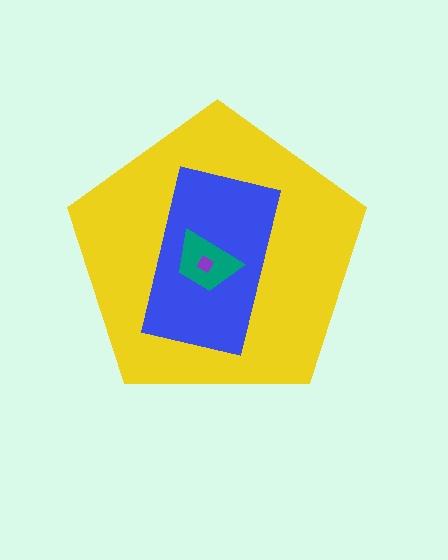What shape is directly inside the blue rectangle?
The teal trapezoid.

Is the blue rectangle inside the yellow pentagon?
Yes.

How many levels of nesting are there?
4.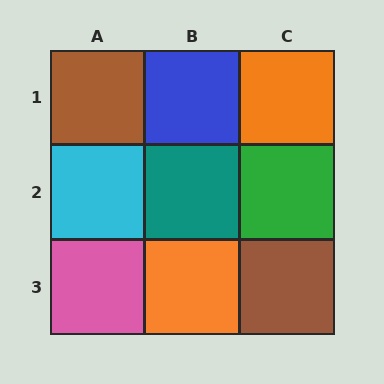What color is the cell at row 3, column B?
Orange.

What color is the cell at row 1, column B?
Blue.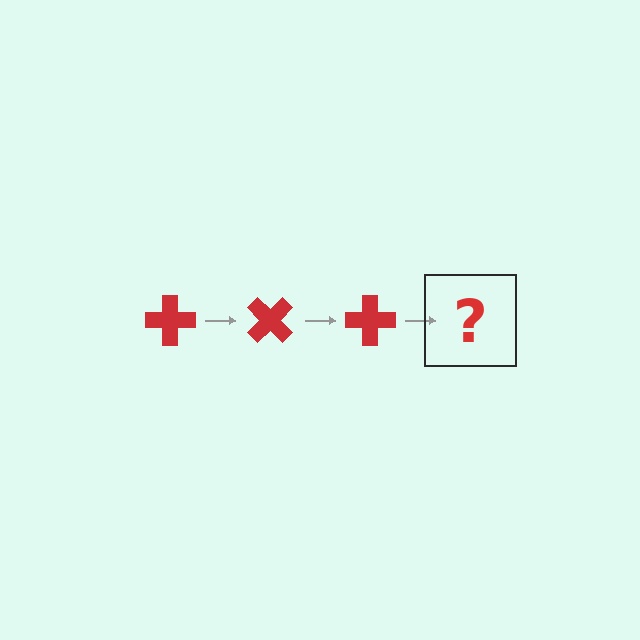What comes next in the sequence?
The next element should be a red cross rotated 135 degrees.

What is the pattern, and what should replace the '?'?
The pattern is that the cross rotates 45 degrees each step. The '?' should be a red cross rotated 135 degrees.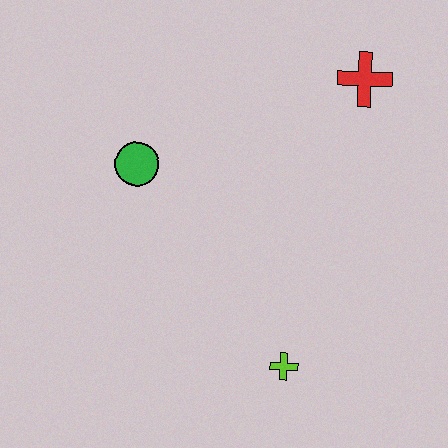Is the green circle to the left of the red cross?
Yes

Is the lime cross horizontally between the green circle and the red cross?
Yes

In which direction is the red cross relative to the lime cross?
The red cross is above the lime cross.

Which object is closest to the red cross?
The green circle is closest to the red cross.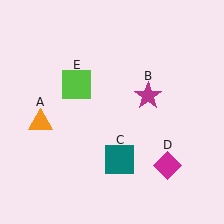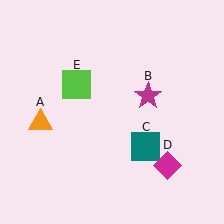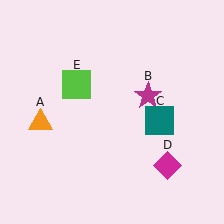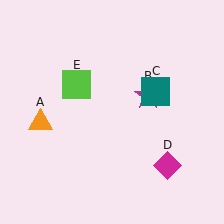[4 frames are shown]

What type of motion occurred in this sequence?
The teal square (object C) rotated counterclockwise around the center of the scene.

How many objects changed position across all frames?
1 object changed position: teal square (object C).